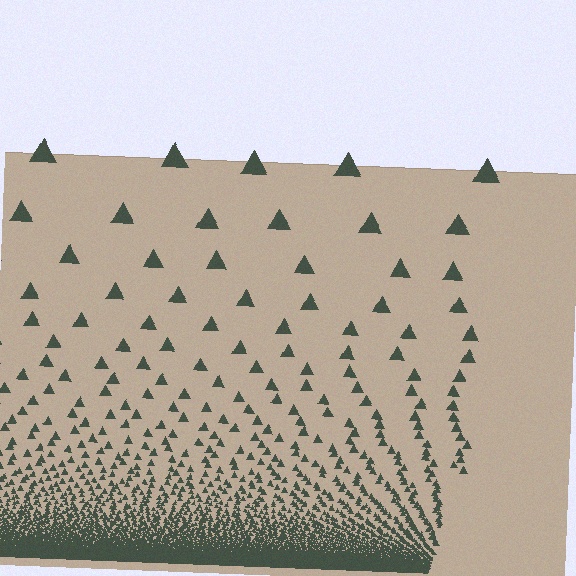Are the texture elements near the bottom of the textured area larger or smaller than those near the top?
Smaller. The gradient is inverted — elements near the bottom are smaller and denser.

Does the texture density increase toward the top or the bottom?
Density increases toward the bottom.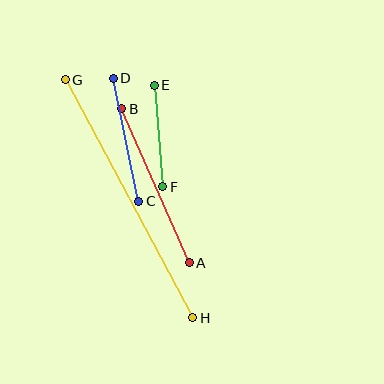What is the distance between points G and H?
The distance is approximately 270 pixels.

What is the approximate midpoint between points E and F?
The midpoint is at approximately (159, 136) pixels.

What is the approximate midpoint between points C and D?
The midpoint is at approximately (126, 140) pixels.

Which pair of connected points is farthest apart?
Points G and H are farthest apart.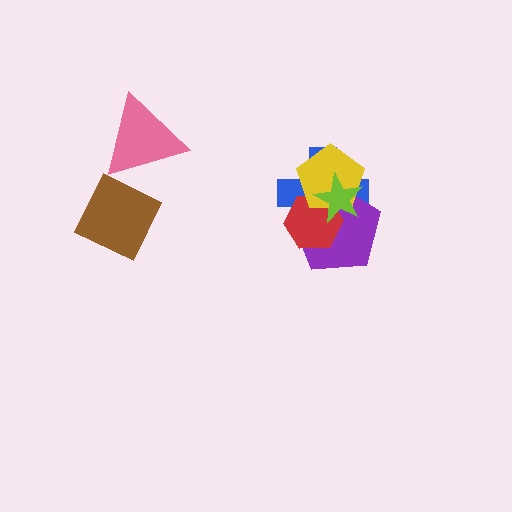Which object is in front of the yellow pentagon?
The lime star is in front of the yellow pentagon.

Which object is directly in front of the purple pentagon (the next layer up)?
The red hexagon is directly in front of the purple pentagon.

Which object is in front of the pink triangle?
The brown diamond is in front of the pink triangle.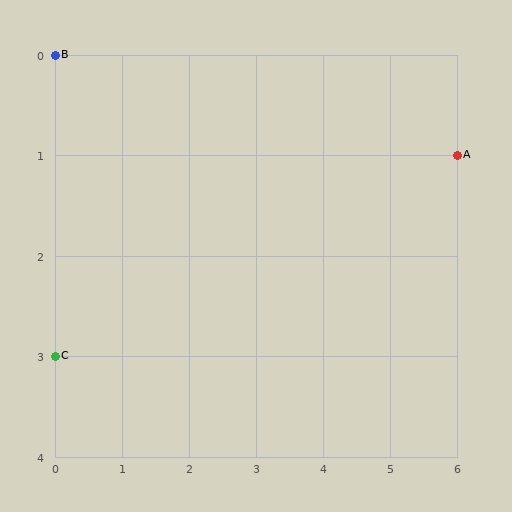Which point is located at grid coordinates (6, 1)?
Point A is at (6, 1).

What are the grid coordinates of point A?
Point A is at grid coordinates (6, 1).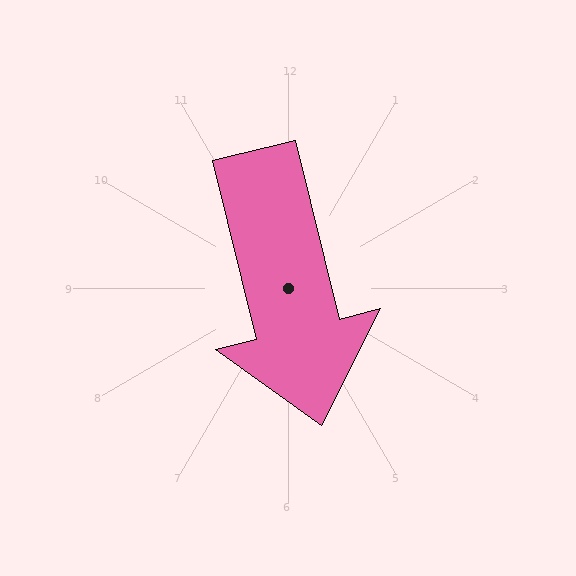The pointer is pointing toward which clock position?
Roughly 6 o'clock.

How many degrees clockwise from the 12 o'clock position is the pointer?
Approximately 166 degrees.